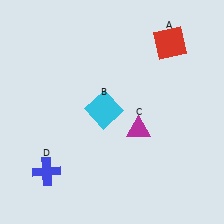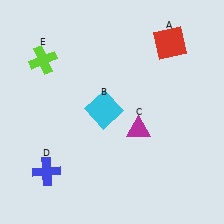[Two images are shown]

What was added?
A lime cross (E) was added in Image 2.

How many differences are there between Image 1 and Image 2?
There is 1 difference between the two images.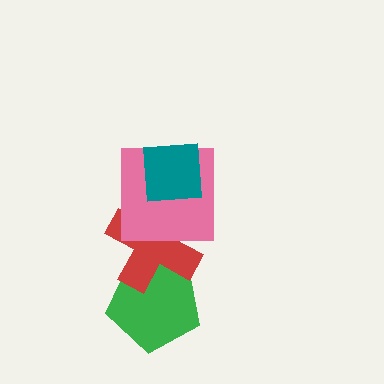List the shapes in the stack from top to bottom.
From top to bottom: the teal square, the pink square, the red cross, the green pentagon.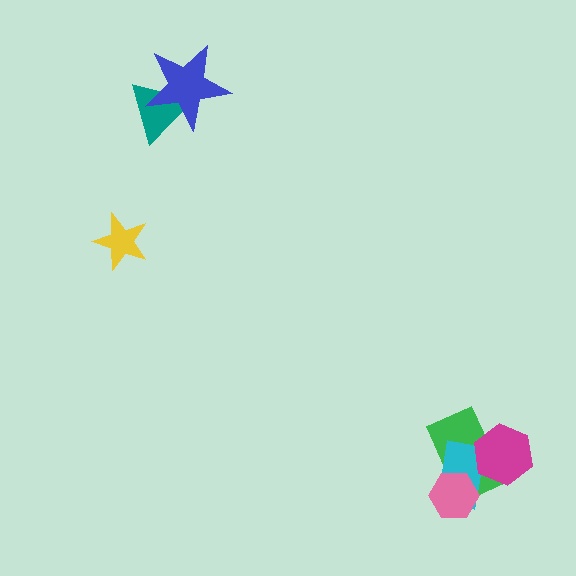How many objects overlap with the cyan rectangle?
3 objects overlap with the cyan rectangle.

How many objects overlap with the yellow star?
0 objects overlap with the yellow star.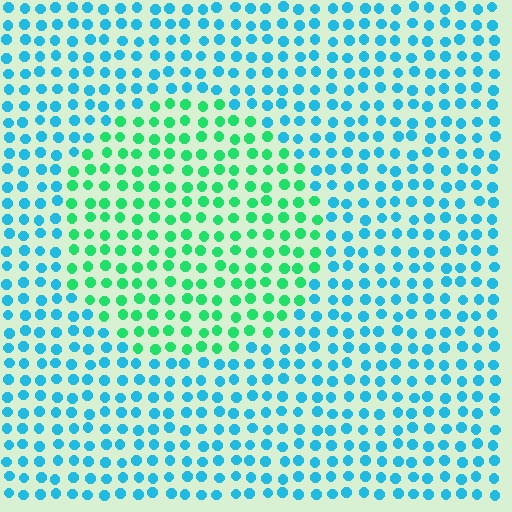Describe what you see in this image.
The image is filled with small cyan elements in a uniform arrangement. A circle-shaped region is visible where the elements are tinted to a slightly different hue, forming a subtle color boundary.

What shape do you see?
I see a circle.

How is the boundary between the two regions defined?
The boundary is defined purely by a slight shift in hue (about 49 degrees). Spacing, size, and orientation are identical on both sides.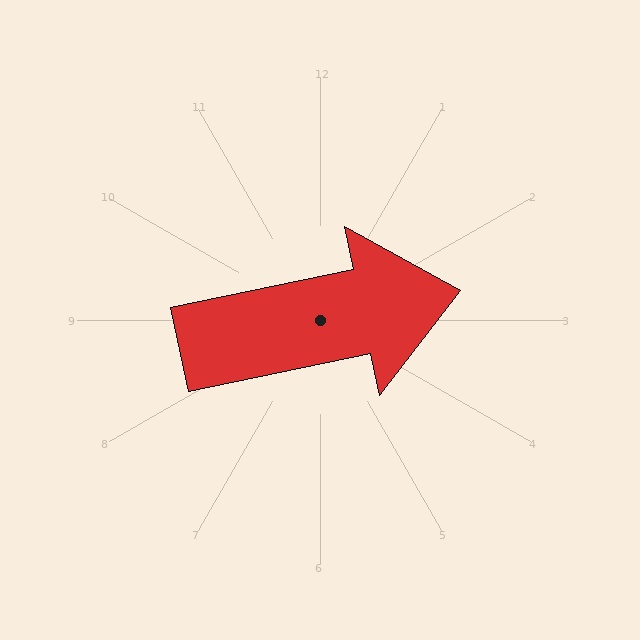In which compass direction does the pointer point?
East.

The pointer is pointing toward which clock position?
Roughly 3 o'clock.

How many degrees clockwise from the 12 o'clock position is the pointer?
Approximately 78 degrees.